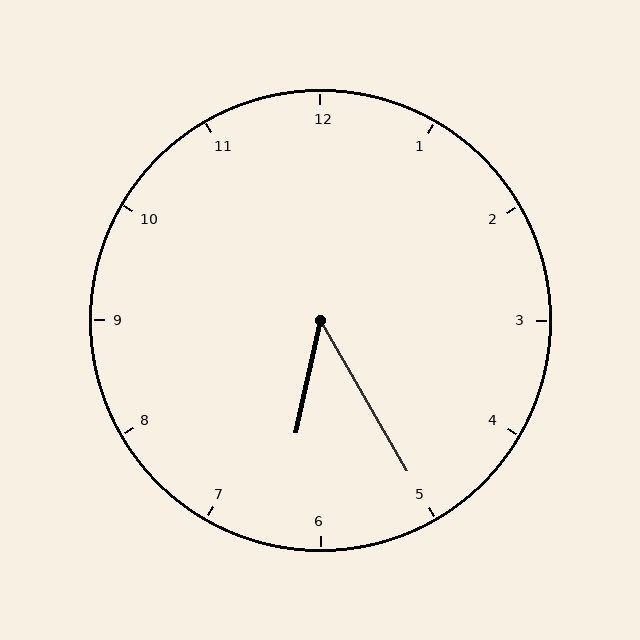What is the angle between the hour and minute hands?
Approximately 42 degrees.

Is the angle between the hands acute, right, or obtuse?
It is acute.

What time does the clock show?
6:25.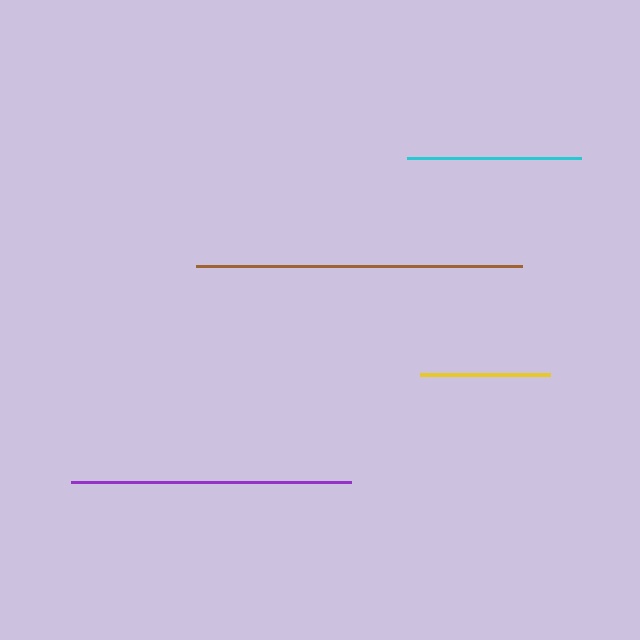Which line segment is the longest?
The brown line is the longest at approximately 326 pixels.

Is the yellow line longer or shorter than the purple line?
The purple line is longer than the yellow line.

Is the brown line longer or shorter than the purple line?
The brown line is longer than the purple line.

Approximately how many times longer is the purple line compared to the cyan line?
The purple line is approximately 1.6 times the length of the cyan line.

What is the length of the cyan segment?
The cyan segment is approximately 174 pixels long.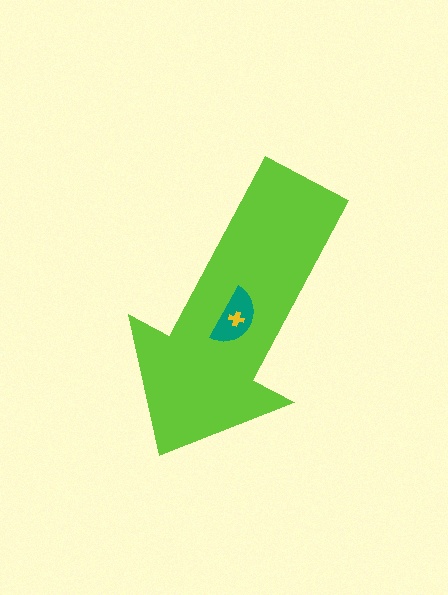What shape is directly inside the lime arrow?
The teal semicircle.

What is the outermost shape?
The lime arrow.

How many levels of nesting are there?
3.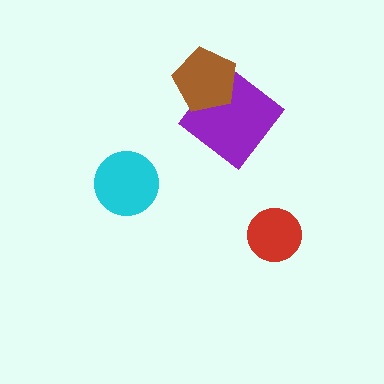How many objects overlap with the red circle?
0 objects overlap with the red circle.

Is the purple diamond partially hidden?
Yes, it is partially covered by another shape.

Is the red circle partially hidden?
No, no other shape covers it.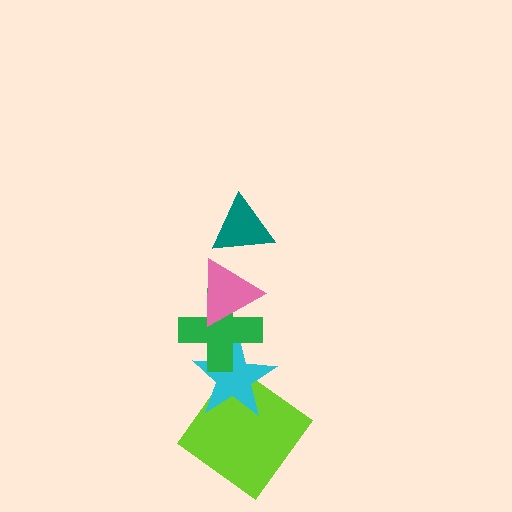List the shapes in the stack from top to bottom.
From top to bottom: the teal triangle, the pink triangle, the green cross, the cyan star, the lime diamond.